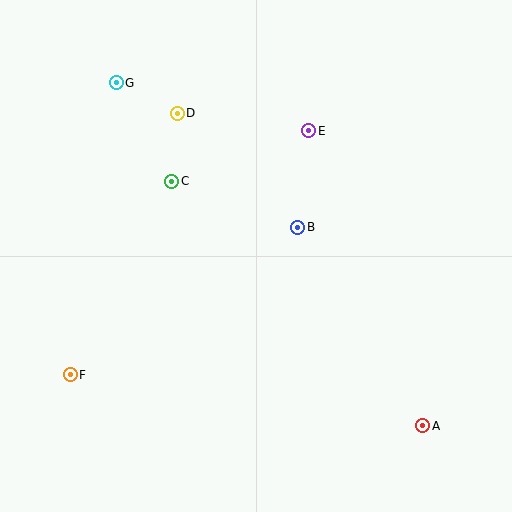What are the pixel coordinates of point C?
Point C is at (172, 181).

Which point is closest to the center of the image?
Point B at (298, 227) is closest to the center.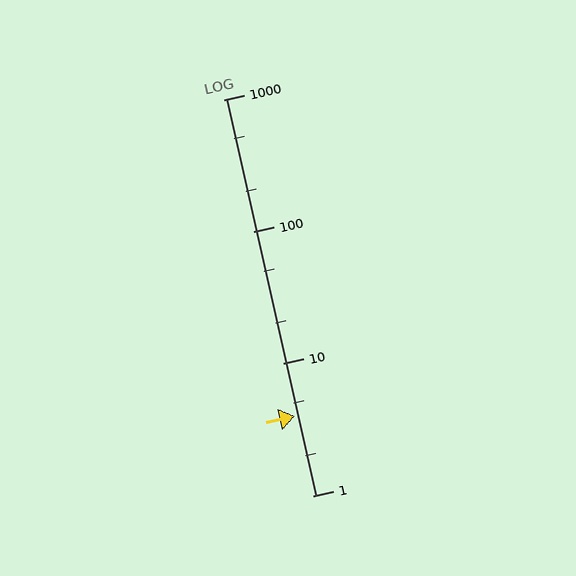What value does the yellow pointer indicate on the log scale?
The pointer indicates approximately 4.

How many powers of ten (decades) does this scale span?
The scale spans 3 decades, from 1 to 1000.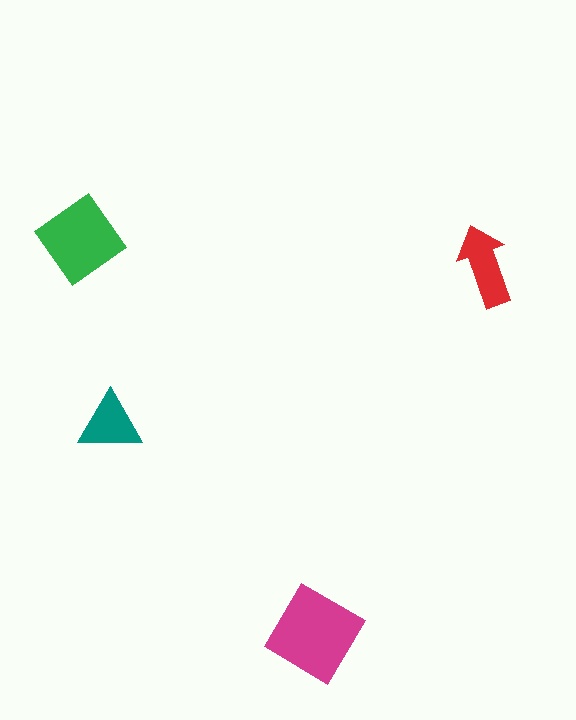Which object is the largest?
The magenta diamond.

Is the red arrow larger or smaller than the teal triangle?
Larger.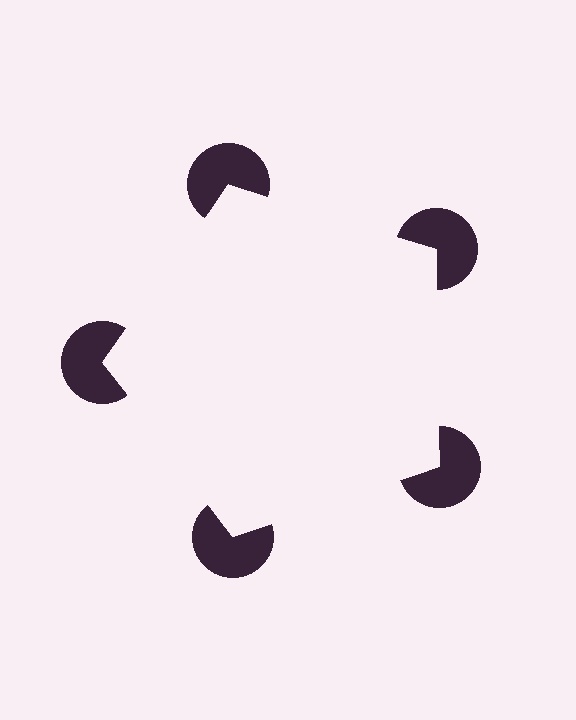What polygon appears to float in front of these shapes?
An illusory pentagon — its edges are inferred from the aligned wedge cuts in the pac-man discs, not physically drawn.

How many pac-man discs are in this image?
There are 5 — one at each vertex of the illusory pentagon.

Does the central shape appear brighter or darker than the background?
It typically appears slightly brighter than the background, even though no actual brightness change is drawn.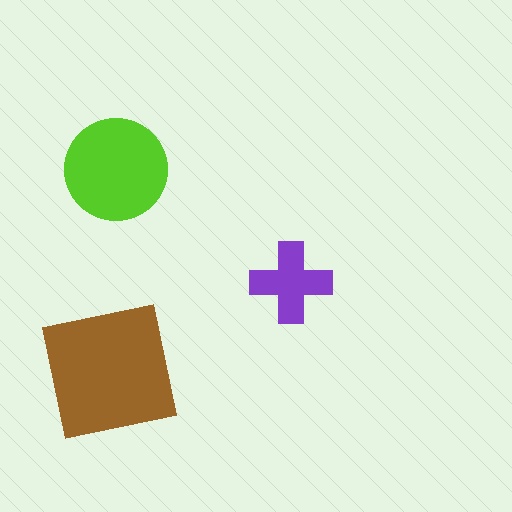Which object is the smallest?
The purple cross.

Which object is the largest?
The brown square.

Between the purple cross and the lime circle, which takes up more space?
The lime circle.